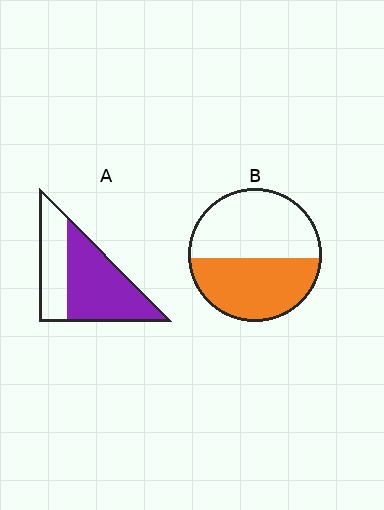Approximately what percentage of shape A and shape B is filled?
A is approximately 60% and B is approximately 45%.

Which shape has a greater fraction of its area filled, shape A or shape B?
Shape A.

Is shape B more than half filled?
Roughly half.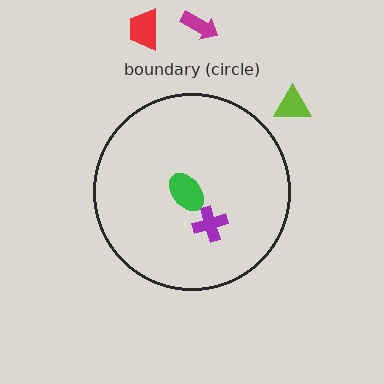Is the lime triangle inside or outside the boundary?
Outside.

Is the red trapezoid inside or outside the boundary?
Outside.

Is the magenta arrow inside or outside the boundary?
Outside.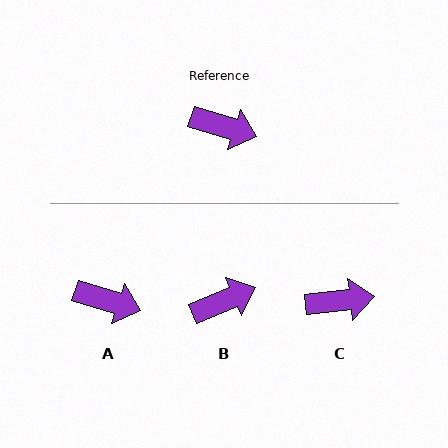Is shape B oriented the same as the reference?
No, it is off by about 40 degrees.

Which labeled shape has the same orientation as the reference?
A.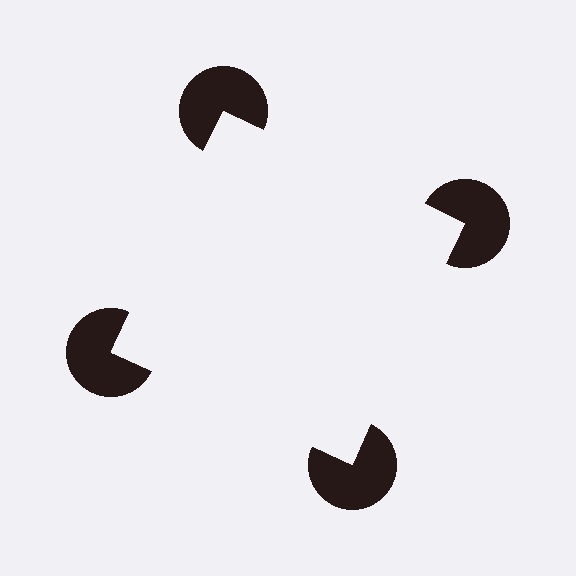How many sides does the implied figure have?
4 sides.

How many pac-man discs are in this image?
There are 4 — one at each vertex of the illusory square.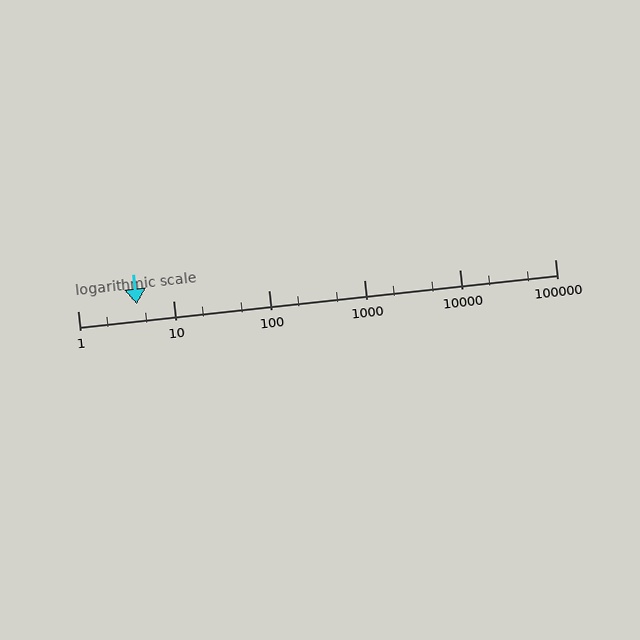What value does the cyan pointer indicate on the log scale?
The pointer indicates approximately 4.2.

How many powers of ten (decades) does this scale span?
The scale spans 5 decades, from 1 to 100000.